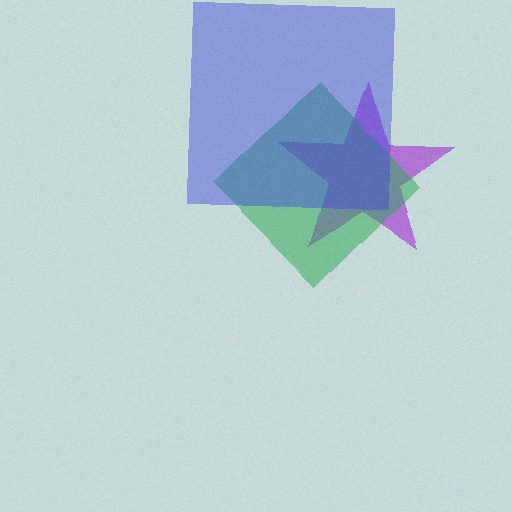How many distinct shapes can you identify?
There are 3 distinct shapes: a purple star, a green diamond, a blue square.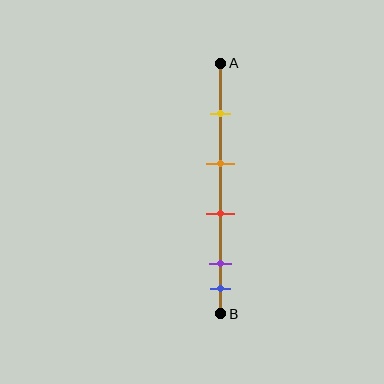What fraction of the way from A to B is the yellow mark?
The yellow mark is approximately 20% (0.2) of the way from A to B.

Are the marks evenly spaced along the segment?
No, the marks are not evenly spaced.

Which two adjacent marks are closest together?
The purple and blue marks are the closest adjacent pair.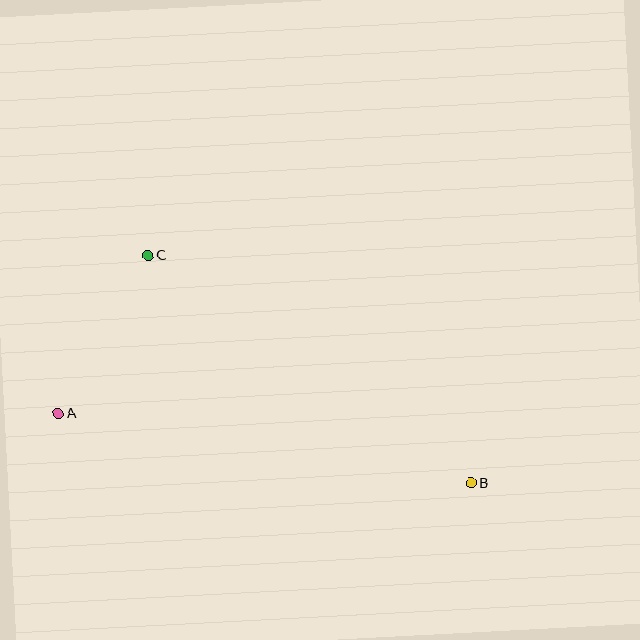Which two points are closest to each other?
Points A and C are closest to each other.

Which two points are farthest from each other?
Points A and B are farthest from each other.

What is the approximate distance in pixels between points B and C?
The distance between B and C is approximately 395 pixels.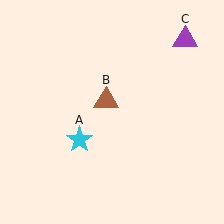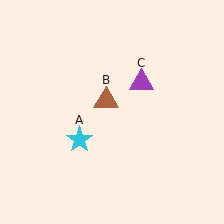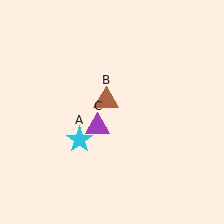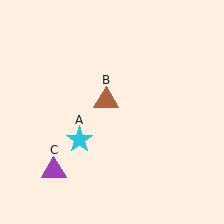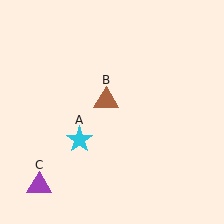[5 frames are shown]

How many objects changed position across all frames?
1 object changed position: purple triangle (object C).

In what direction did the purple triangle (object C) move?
The purple triangle (object C) moved down and to the left.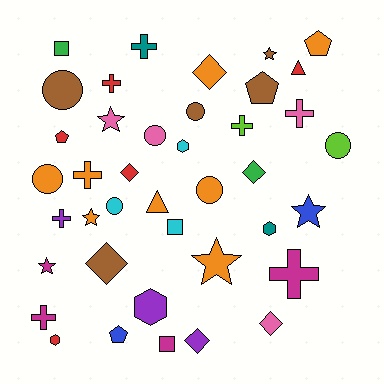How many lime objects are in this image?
There are 2 lime objects.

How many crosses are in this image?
There are 8 crosses.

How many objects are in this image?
There are 40 objects.